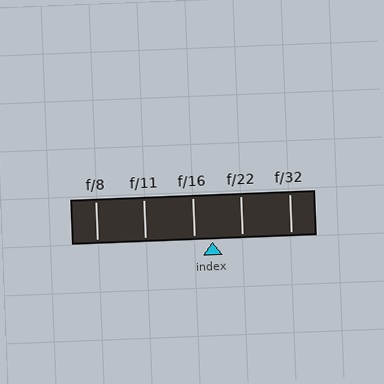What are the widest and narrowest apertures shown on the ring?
The widest aperture shown is f/8 and the narrowest is f/32.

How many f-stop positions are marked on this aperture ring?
There are 5 f-stop positions marked.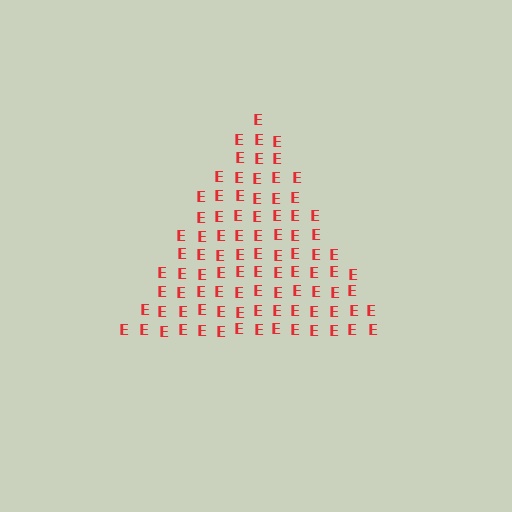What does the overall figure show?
The overall figure shows a triangle.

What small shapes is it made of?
It is made of small letter E's.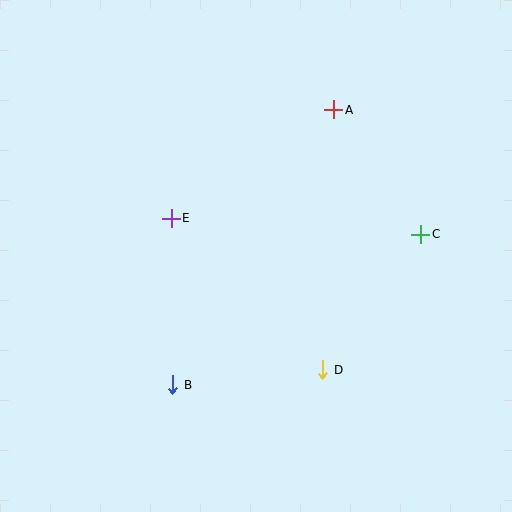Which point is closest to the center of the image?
Point E at (171, 218) is closest to the center.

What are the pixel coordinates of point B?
Point B is at (173, 385).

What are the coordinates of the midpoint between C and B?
The midpoint between C and B is at (297, 310).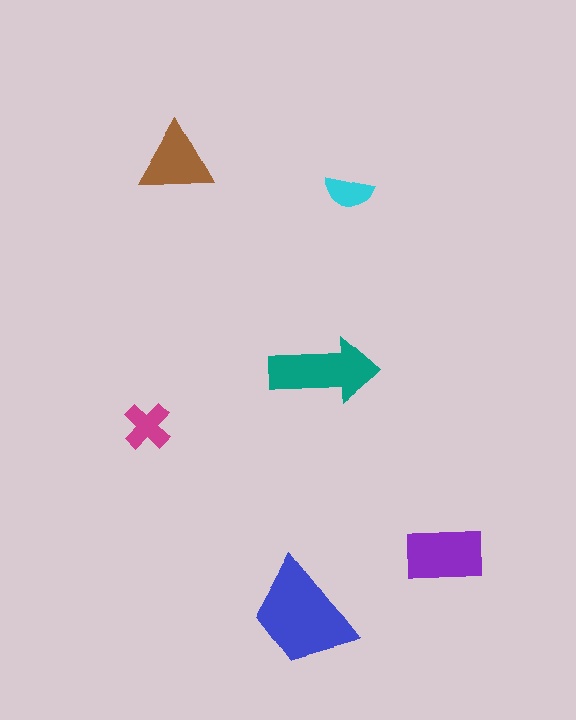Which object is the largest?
The blue trapezoid.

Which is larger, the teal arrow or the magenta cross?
The teal arrow.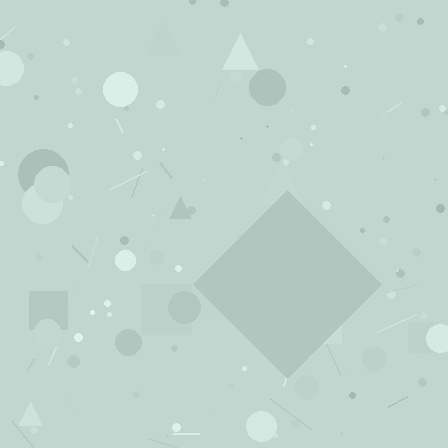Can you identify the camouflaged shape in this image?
The camouflaged shape is a diamond.